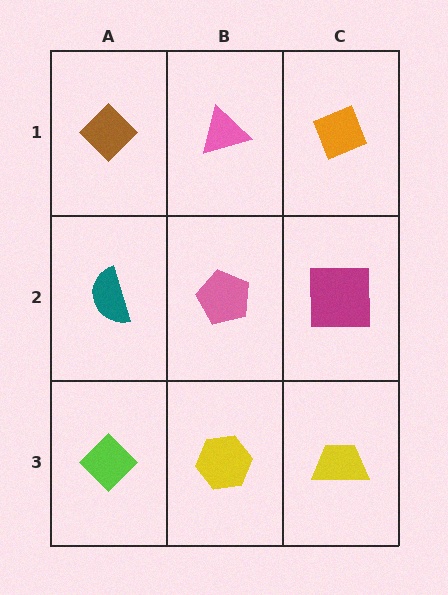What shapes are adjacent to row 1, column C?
A magenta square (row 2, column C), a pink triangle (row 1, column B).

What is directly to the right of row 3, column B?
A yellow trapezoid.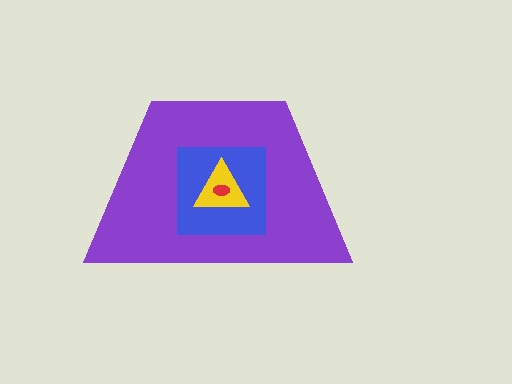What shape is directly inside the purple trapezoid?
The blue square.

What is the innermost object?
The red ellipse.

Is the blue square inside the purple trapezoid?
Yes.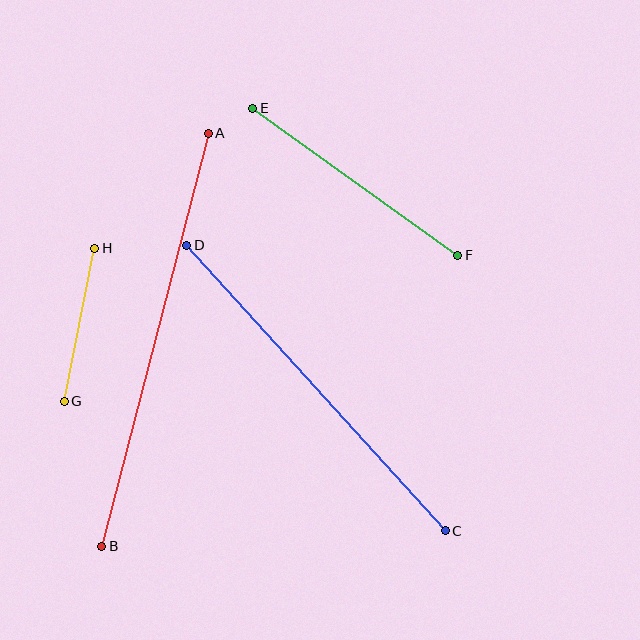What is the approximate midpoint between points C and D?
The midpoint is at approximately (316, 388) pixels.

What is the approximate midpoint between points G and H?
The midpoint is at approximately (80, 325) pixels.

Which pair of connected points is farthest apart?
Points A and B are farthest apart.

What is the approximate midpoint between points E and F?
The midpoint is at approximately (355, 182) pixels.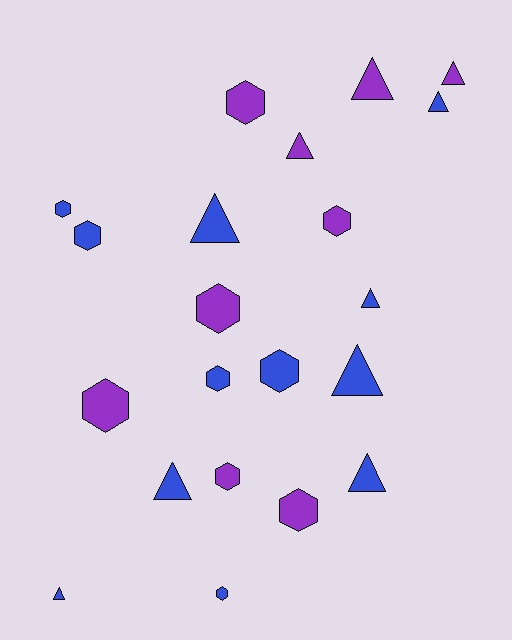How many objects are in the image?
There are 21 objects.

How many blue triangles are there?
There are 7 blue triangles.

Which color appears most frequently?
Blue, with 12 objects.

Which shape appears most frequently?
Hexagon, with 11 objects.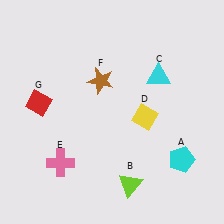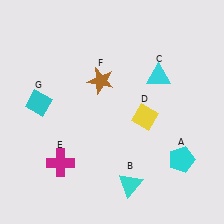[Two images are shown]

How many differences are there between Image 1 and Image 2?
There are 3 differences between the two images.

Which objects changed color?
B changed from lime to cyan. E changed from pink to magenta. G changed from red to cyan.